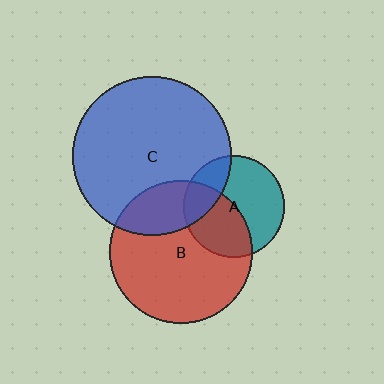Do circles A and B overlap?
Yes.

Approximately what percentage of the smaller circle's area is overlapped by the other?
Approximately 45%.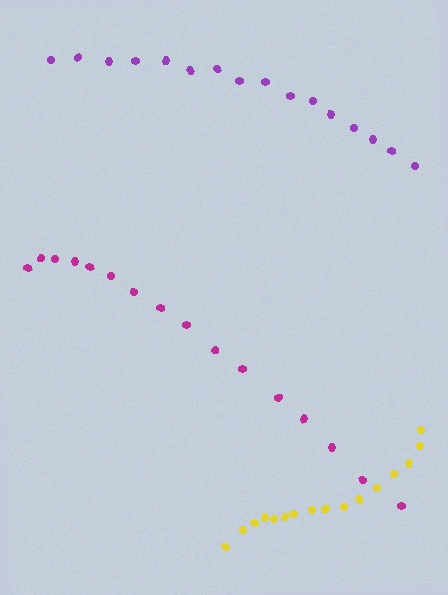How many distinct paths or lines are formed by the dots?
There are 3 distinct paths.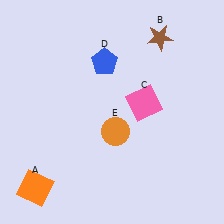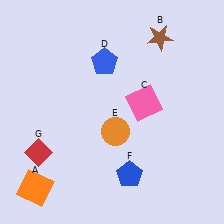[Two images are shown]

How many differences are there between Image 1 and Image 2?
There are 2 differences between the two images.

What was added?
A blue pentagon (F), a red diamond (G) were added in Image 2.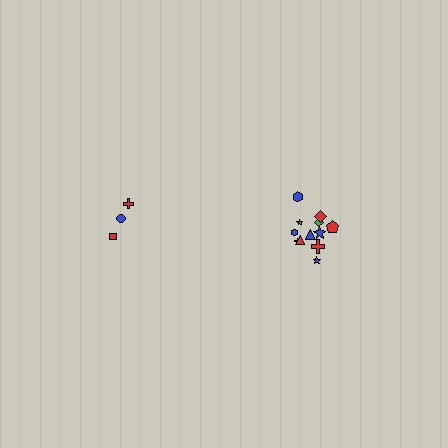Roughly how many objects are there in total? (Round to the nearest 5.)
Roughly 15 objects in total.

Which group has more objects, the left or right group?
The right group.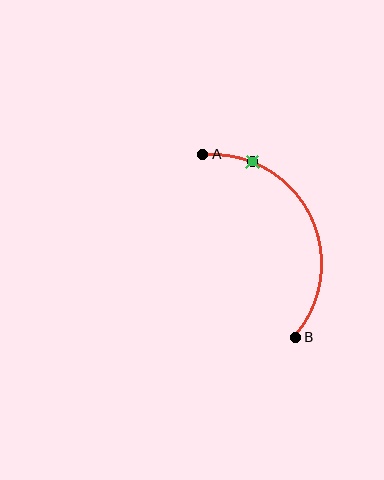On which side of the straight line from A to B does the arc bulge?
The arc bulges to the right of the straight line connecting A and B.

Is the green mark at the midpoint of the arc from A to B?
No. The green mark lies on the arc but is closer to endpoint A. The arc midpoint would be at the point on the curve equidistant along the arc from both A and B.